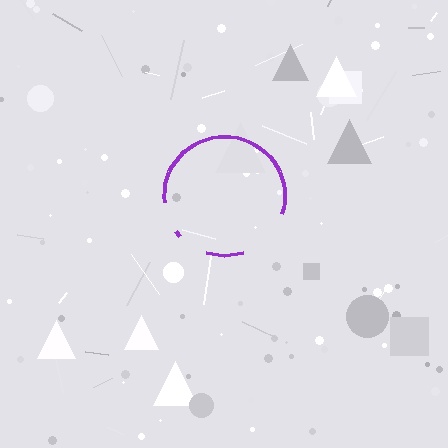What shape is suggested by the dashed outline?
The dashed outline suggests a circle.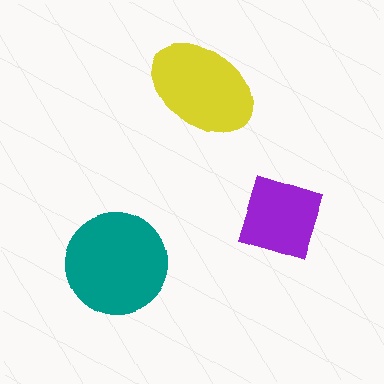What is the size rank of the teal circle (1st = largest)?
1st.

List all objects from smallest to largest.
The purple diamond, the yellow ellipse, the teal circle.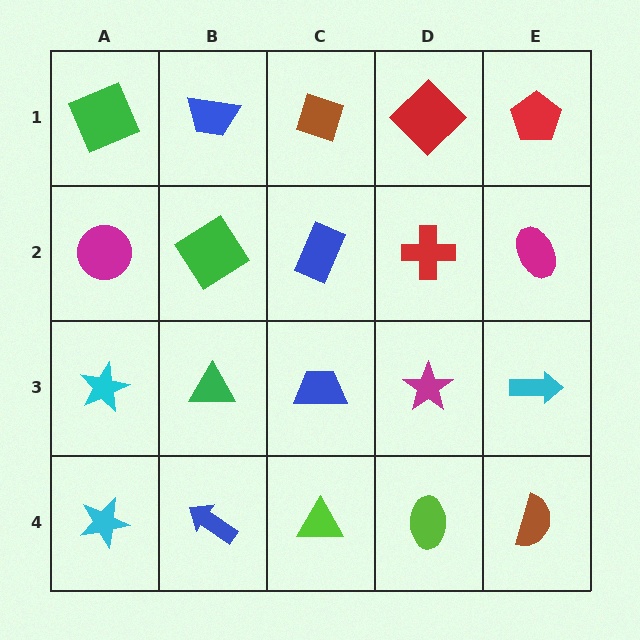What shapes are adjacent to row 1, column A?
A magenta circle (row 2, column A), a blue trapezoid (row 1, column B).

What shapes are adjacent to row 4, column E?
A cyan arrow (row 3, column E), a lime ellipse (row 4, column D).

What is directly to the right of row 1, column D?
A red pentagon.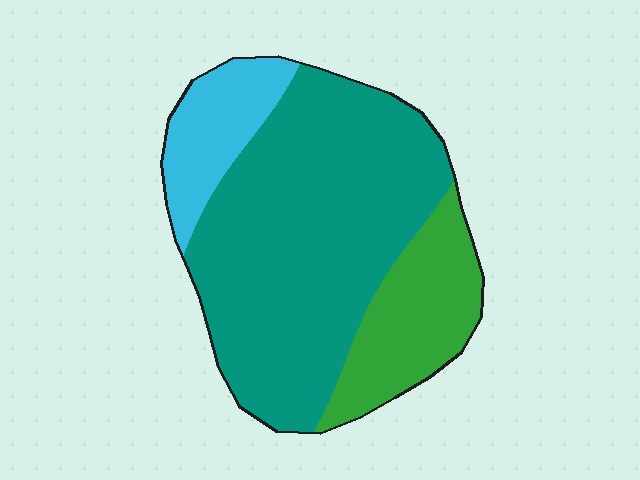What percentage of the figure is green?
Green takes up about one fifth (1/5) of the figure.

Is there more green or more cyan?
Green.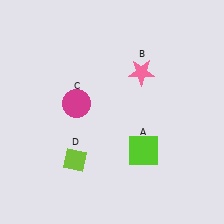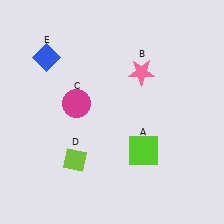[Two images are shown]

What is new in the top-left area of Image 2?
A blue diamond (E) was added in the top-left area of Image 2.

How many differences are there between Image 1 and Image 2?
There is 1 difference between the two images.